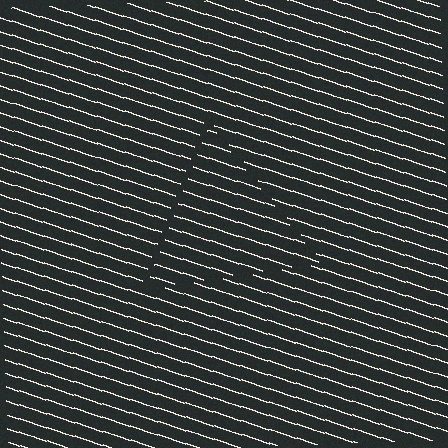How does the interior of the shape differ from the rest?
The interior of the shape contains the same grating, shifted by half a period — the contour is defined by the phase discontinuity where line-ends from the inner and outer gratings abut.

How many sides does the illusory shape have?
3 sides — the line-ends trace a triangle.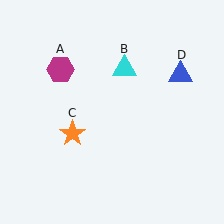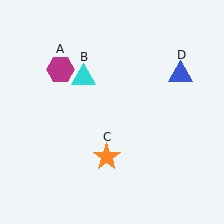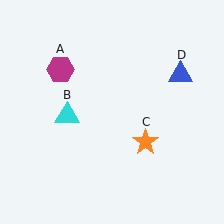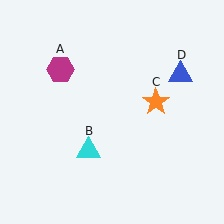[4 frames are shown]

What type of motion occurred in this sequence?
The cyan triangle (object B), orange star (object C) rotated counterclockwise around the center of the scene.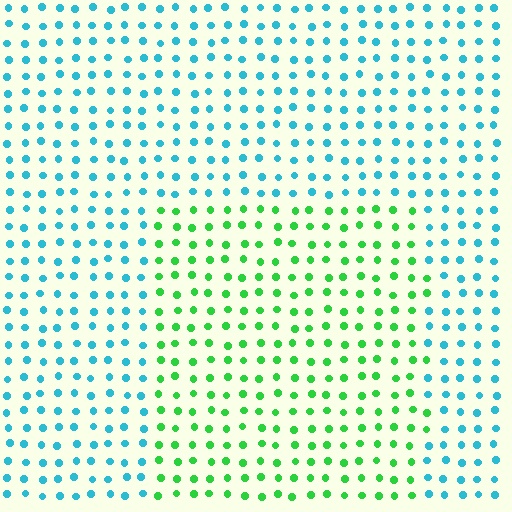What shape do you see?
I see a rectangle.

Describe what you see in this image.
The image is filled with small cyan elements in a uniform arrangement. A rectangle-shaped region is visible where the elements are tinted to a slightly different hue, forming a subtle color boundary.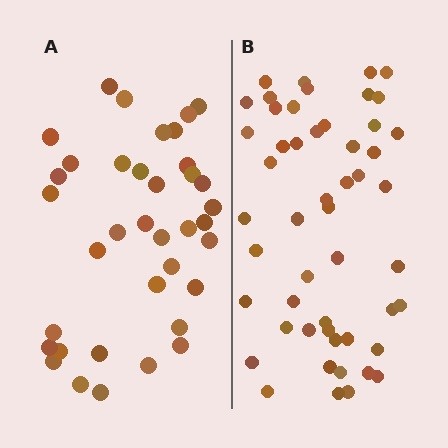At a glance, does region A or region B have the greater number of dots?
Region B (the right region) has more dots.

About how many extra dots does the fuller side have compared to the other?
Region B has approximately 15 more dots than region A.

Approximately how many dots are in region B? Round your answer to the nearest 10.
About 50 dots. (The exact count is 51, which rounds to 50.)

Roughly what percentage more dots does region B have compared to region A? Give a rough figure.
About 40% more.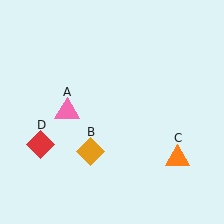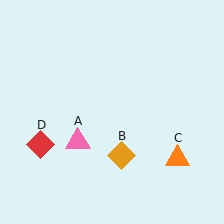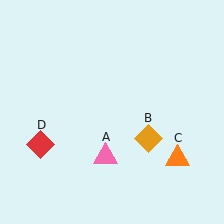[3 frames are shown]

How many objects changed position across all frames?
2 objects changed position: pink triangle (object A), orange diamond (object B).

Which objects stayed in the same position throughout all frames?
Orange triangle (object C) and red diamond (object D) remained stationary.